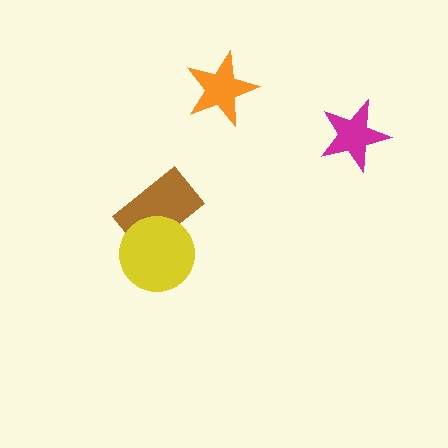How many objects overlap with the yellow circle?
1 object overlaps with the yellow circle.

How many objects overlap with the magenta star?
0 objects overlap with the magenta star.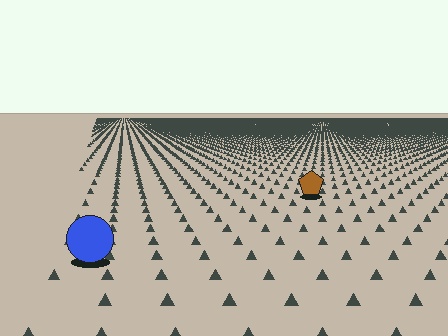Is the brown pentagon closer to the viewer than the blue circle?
No. The blue circle is closer — you can tell from the texture gradient: the ground texture is coarser near it.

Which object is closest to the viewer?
The blue circle is closest. The texture marks near it are larger and more spread out.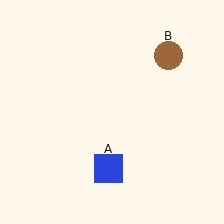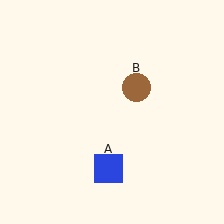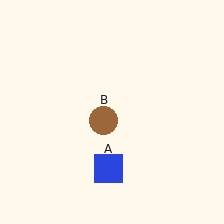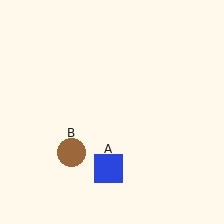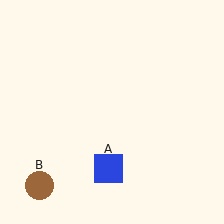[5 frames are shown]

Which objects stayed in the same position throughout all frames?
Blue square (object A) remained stationary.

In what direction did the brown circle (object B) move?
The brown circle (object B) moved down and to the left.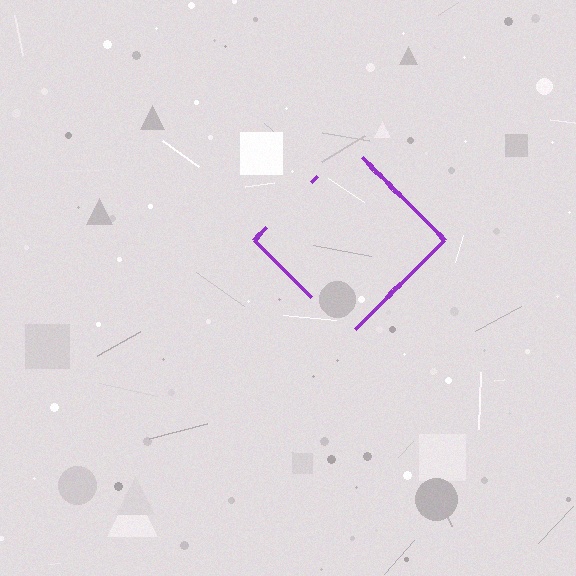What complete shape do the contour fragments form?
The contour fragments form a diamond.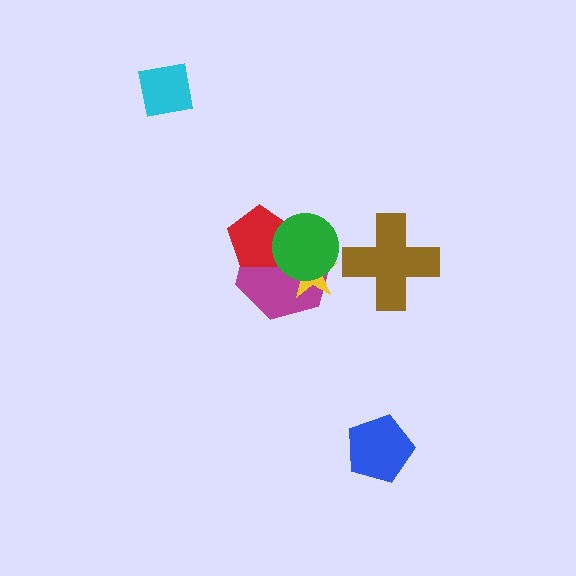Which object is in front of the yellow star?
The green circle is in front of the yellow star.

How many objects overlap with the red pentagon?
2 objects overlap with the red pentagon.